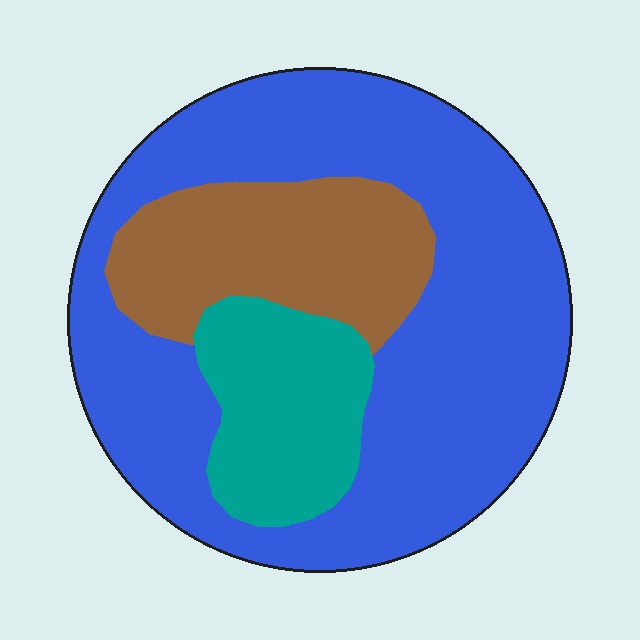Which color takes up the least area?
Teal, at roughly 15%.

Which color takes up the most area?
Blue, at roughly 65%.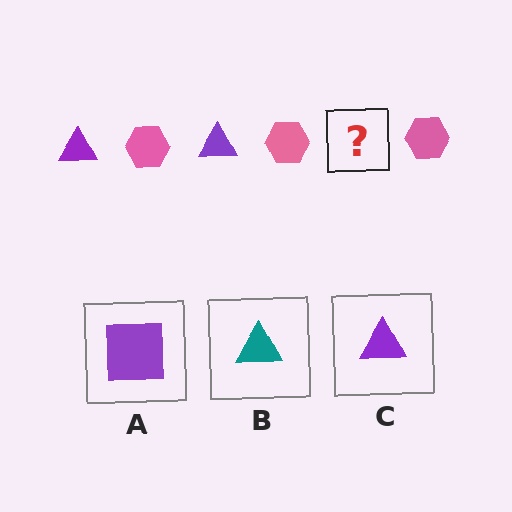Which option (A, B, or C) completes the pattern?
C.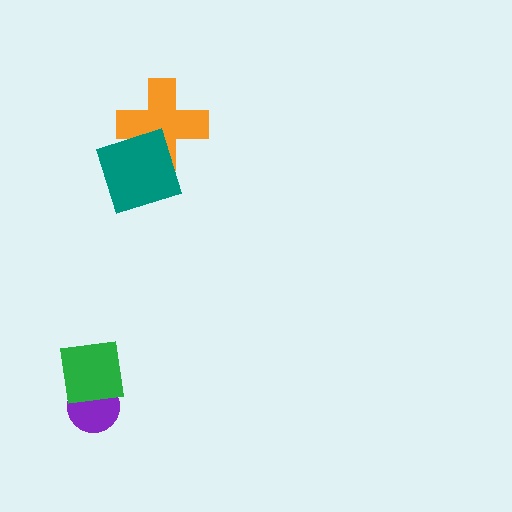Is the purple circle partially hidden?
Yes, it is partially covered by another shape.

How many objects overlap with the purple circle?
1 object overlaps with the purple circle.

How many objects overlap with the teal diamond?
1 object overlaps with the teal diamond.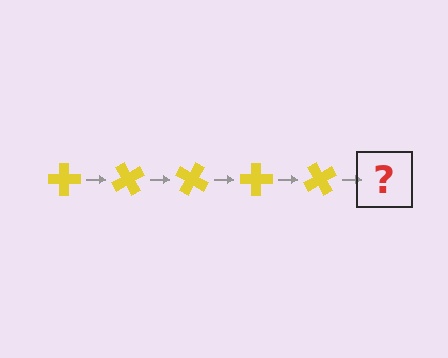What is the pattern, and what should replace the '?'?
The pattern is that the cross rotates 60 degrees each step. The '?' should be a yellow cross rotated 300 degrees.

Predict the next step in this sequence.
The next step is a yellow cross rotated 300 degrees.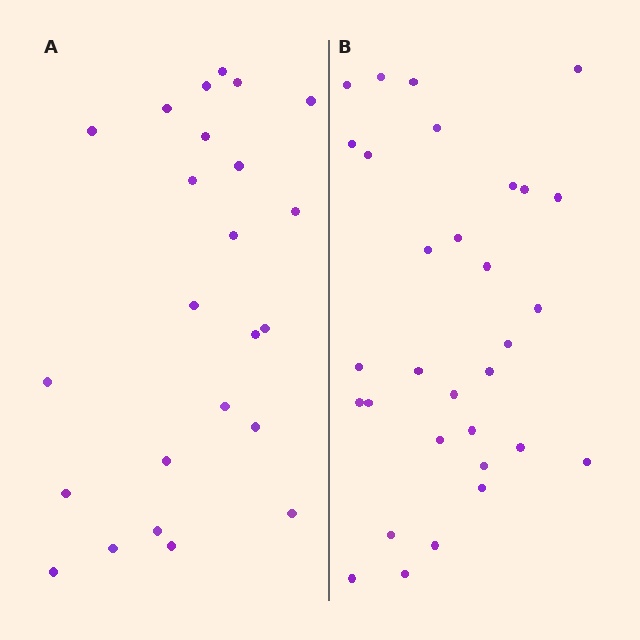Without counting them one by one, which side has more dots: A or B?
Region B (the right region) has more dots.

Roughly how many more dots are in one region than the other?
Region B has roughly 8 or so more dots than region A.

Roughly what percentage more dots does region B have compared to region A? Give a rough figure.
About 30% more.